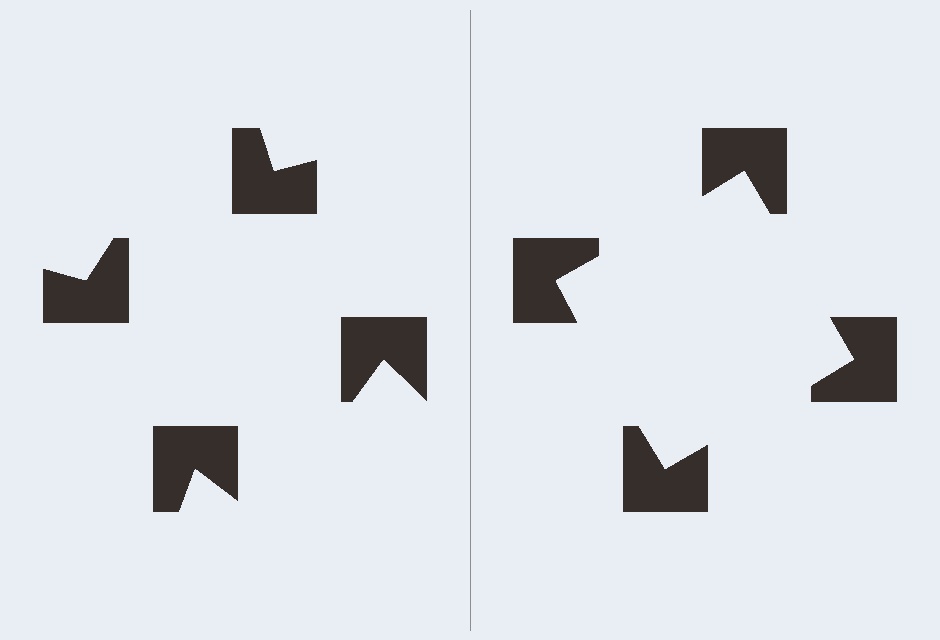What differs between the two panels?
The notched squares are positioned identically on both sides; only the wedge orientations differ. On the right they align to a square; on the left they are misaligned.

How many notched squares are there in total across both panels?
8 — 4 on each side.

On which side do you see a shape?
An illusory square appears on the right side. On the left side the wedge cuts are rotated, so no coherent shape forms.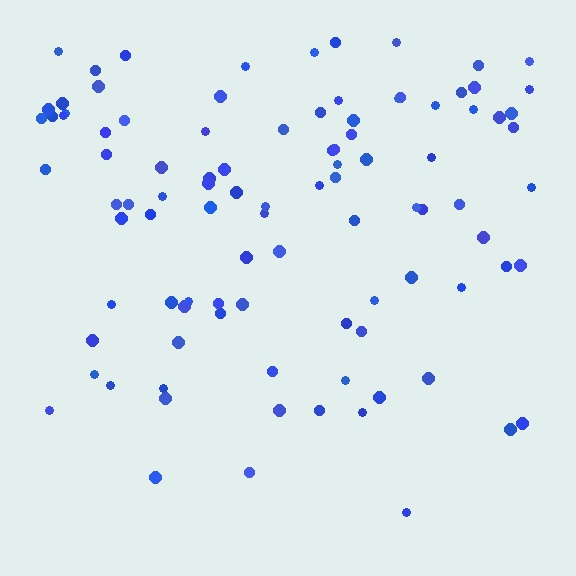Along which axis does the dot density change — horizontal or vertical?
Vertical.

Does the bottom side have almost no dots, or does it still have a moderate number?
Still a moderate number, just noticeably fewer than the top.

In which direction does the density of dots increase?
From bottom to top, with the top side densest.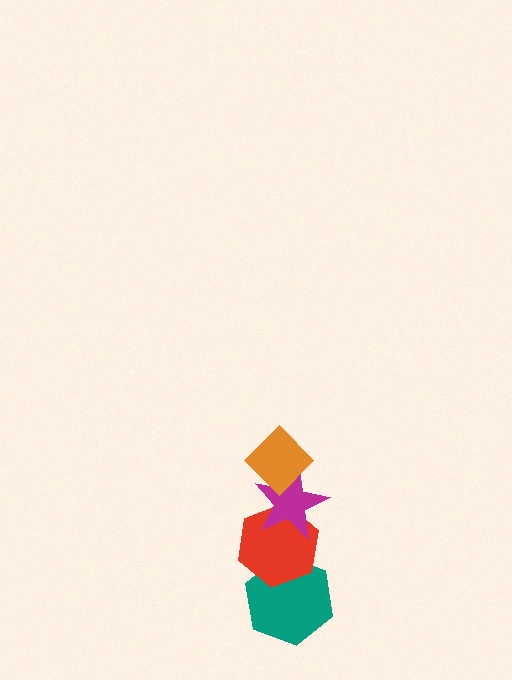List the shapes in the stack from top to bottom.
From top to bottom: the orange diamond, the magenta star, the red hexagon, the teal hexagon.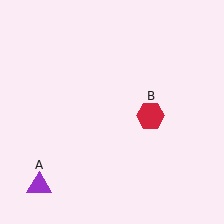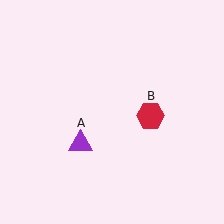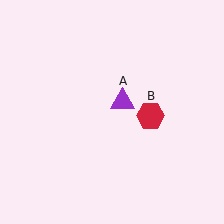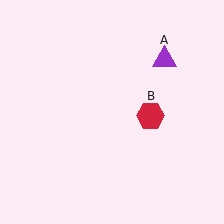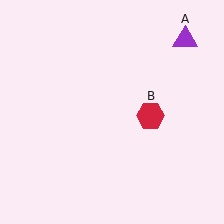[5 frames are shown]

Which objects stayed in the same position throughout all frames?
Red hexagon (object B) remained stationary.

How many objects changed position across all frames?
1 object changed position: purple triangle (object A).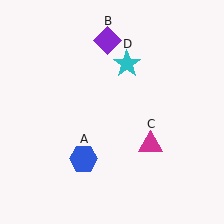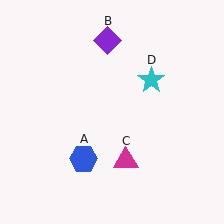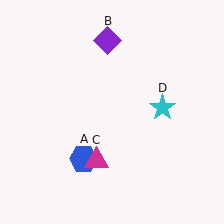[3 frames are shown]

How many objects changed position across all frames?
2 objects changed position: magenta triangle (object C), cyan star (object D).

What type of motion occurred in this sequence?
The magenta triangle (object C), cyan star (object D) rotated clockwise around the center of the scene.